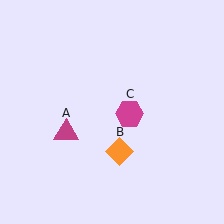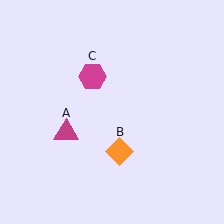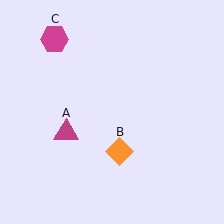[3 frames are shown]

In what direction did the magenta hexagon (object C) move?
The magenta hexagon (object C) moved up and to the left.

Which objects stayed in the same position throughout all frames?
Magenta triangle (object A) and orange diamond (object B) remained stationary.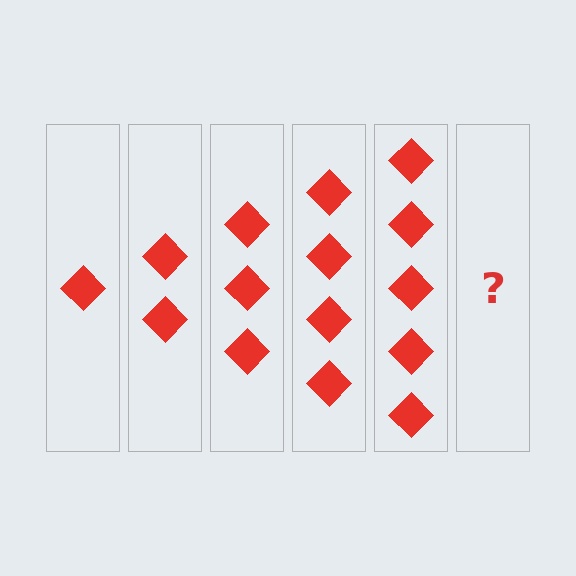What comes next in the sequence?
The next element should be 6 diamonds.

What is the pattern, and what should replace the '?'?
The pattern is that each step adds one more diamond. The '?' should be 6 diamonds.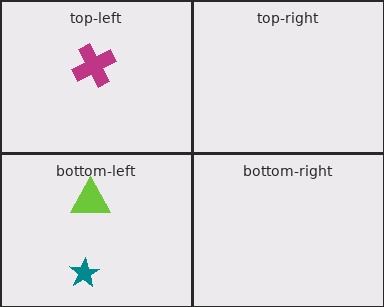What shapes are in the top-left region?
The magenta cross.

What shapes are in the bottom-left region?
The teal star, the lime triangle.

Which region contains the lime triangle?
The bottom-left region.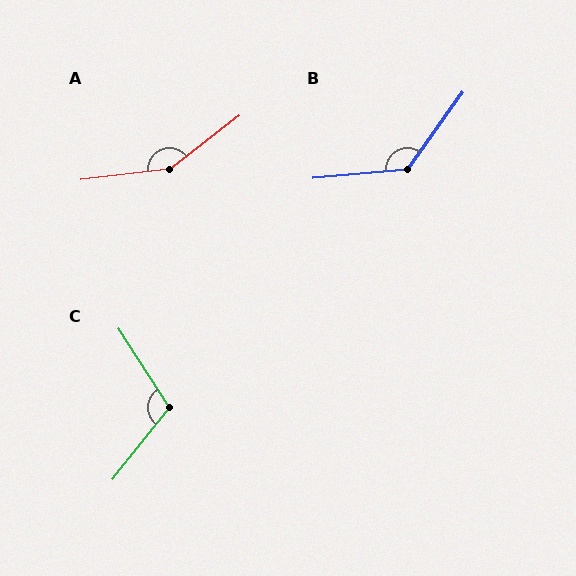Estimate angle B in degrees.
Approximately 130 degrees.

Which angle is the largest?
A, at approximately 149 degrees.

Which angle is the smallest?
C, at approximately 109 degrees.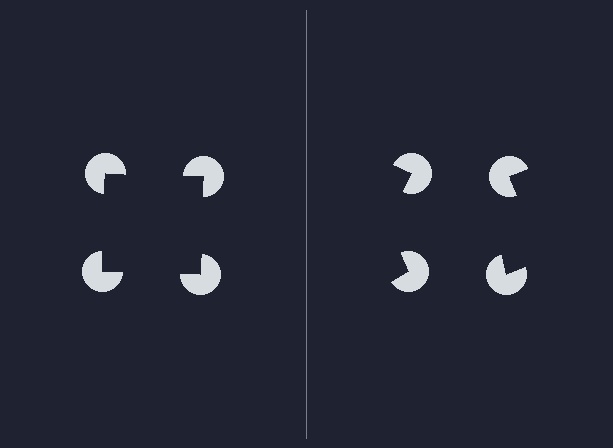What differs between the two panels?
The pac-man discs are positioned identically on both sides; only the wedge orientations differ. On the left they align to a square; on the right they are misaligned.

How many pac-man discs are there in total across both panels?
8 — 4 on each side.